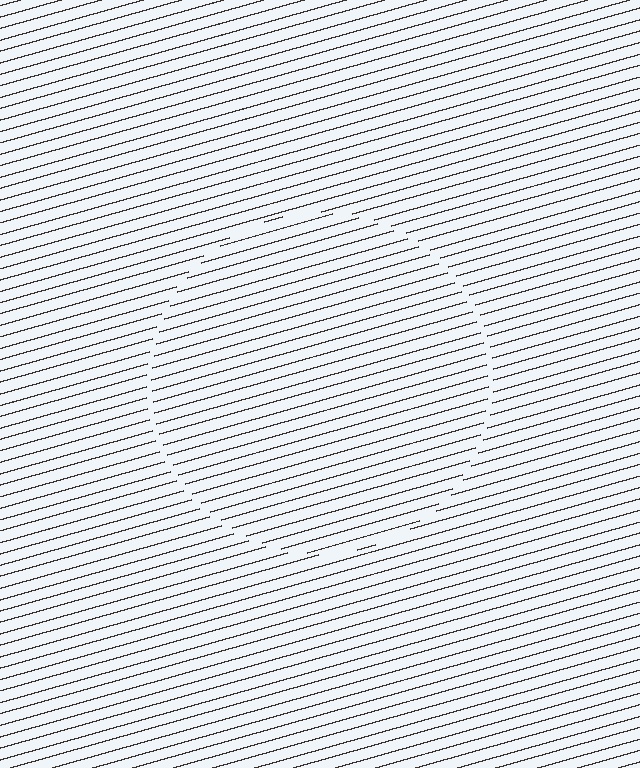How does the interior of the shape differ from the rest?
The interior of the shape contains the same grating, shifted by half a period — the contour is defined by the phase discontinuity where line-ends from the inner and outer gratings abut.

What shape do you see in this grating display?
An illusory circle. The interior of the shape contains the same grating, shifted by half a period — the contour is defined by the phase discontinuity where line-ends from the inner and outer gratings abut.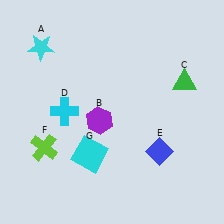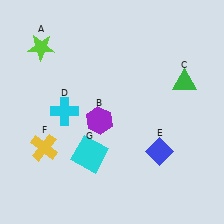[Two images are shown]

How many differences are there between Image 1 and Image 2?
There are 2 differences between the two images.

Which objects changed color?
A changed from cyan to lime. F changed from lime to yellow.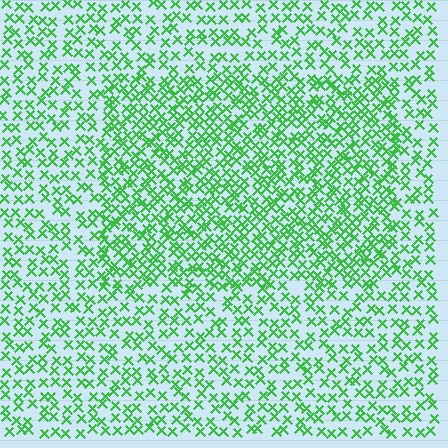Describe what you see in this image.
The image contains small green elements arranged at two different densities. A rectangle-shaped region is visible where the elements are more densely packed than the surrounding area.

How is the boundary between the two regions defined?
The boundary is defined by a change in element density (approximately 1.7x ratio). All elements are the same color, size, and shape.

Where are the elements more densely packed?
The elements are more densely packed inside the rectangle boundary.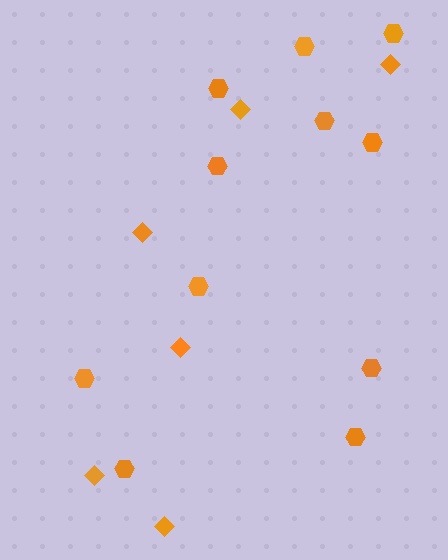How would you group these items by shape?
There are 2 groups: one group of diamonds (6) and one group of hexagons (11).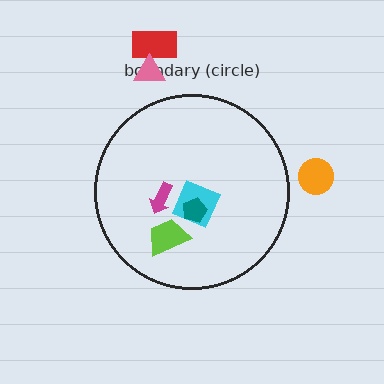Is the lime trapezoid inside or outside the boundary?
Inside.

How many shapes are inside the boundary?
4 inside, 3 outside.